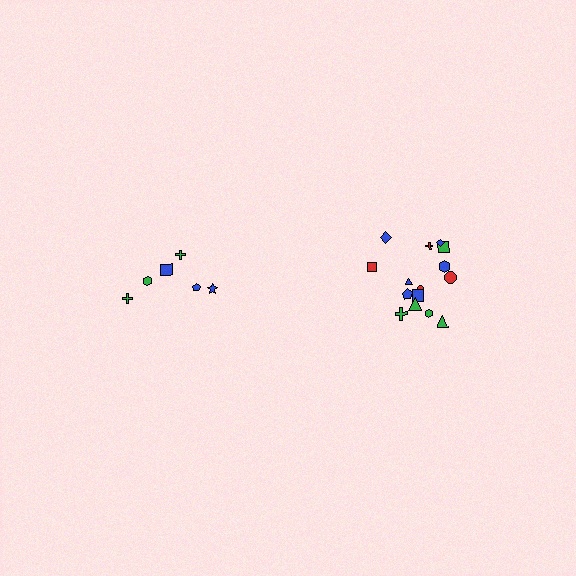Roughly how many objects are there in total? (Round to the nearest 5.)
Roughly 20 objects in total.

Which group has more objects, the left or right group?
The right group.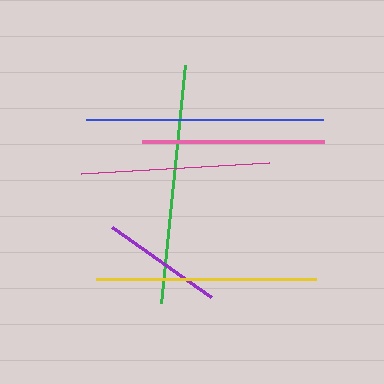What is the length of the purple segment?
The purple segment is approximately 121 pixels long.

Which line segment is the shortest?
The purple line is the shortest at approximately 121 pixels.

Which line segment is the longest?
The green line is the longest at approximately 239 pixels.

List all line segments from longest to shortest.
From longest to shortest: green, blue, yellow, magenta, pink, purple.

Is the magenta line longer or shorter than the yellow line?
The yellow line is longer than the magenta line.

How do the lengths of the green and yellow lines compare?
The green and yellow lines are approximately the same length.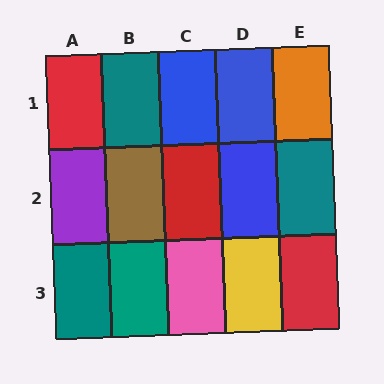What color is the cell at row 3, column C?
Pink.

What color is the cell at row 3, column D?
Yellow.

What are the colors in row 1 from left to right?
Red, teal, blue, blue, orange.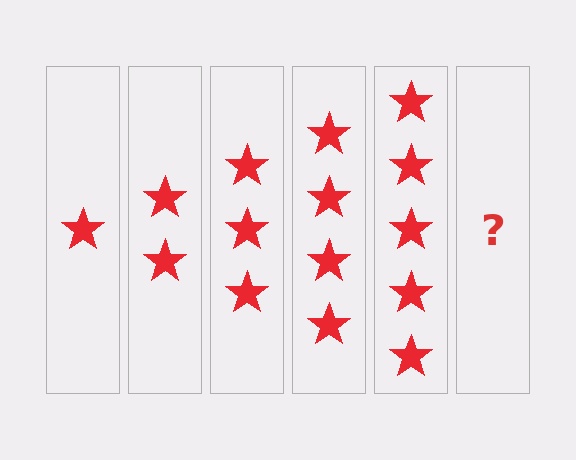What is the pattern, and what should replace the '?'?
The pattern is that each step adds one more star. The '?' should be 6 stars.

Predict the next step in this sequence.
The next step is 6 stars.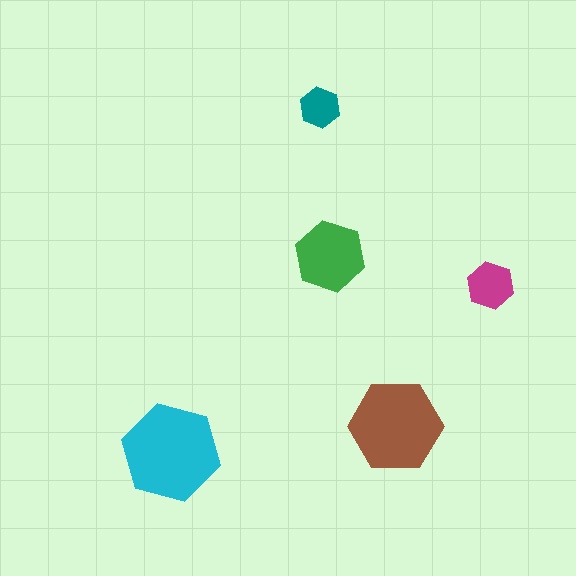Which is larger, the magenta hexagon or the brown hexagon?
The brown one.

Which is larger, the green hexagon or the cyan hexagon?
The cyan one.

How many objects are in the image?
There are 5 objects in the image.